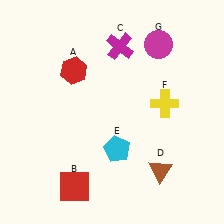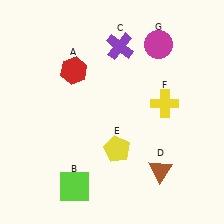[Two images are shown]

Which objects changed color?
B changed from red to lime. C changed from magenta to purple. E changed from cyan to yellow.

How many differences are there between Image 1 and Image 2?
There are 3 differences between the two images.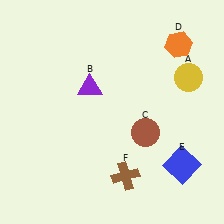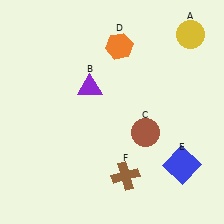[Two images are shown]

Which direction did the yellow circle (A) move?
The yellow circle (A) moved up.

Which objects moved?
The objects that moved are: the yellow circle (A), the orange hexagon (D).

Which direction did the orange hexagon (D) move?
The orange hexagon (D) moved left.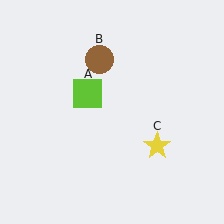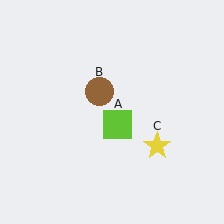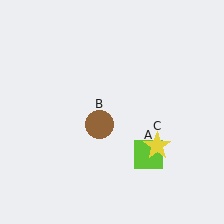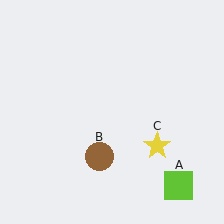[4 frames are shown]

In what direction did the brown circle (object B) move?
The brown circle (object B) moved down.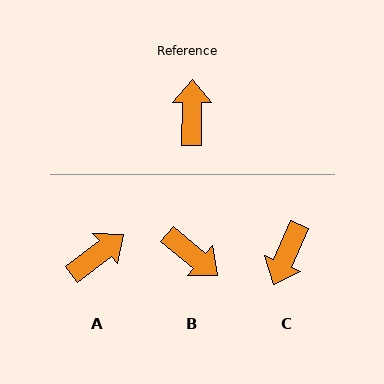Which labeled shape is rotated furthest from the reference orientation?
C, about 157 degrees away.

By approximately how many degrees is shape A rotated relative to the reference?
Approximately 51 degrees clockwise.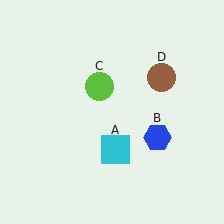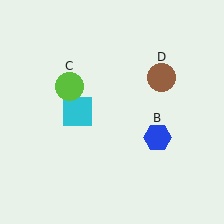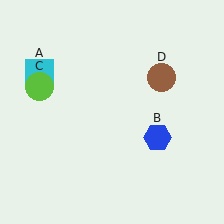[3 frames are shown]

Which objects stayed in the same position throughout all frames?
Blue hexagon (object B) and brown circle (object D) remained stationary.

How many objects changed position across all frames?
2 objects changed position: cyan square (object A), lime circle (object C).